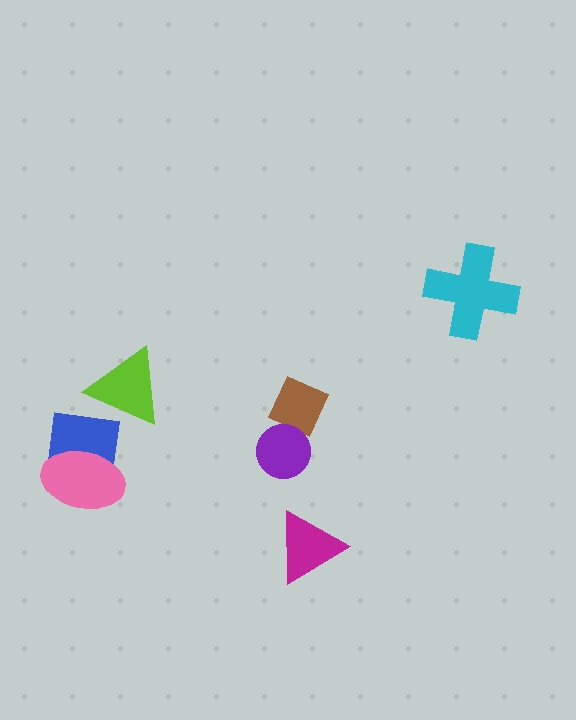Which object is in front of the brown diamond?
The purple circle is in front of the brown diamond.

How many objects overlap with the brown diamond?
1 object overlaps with the brown diamond.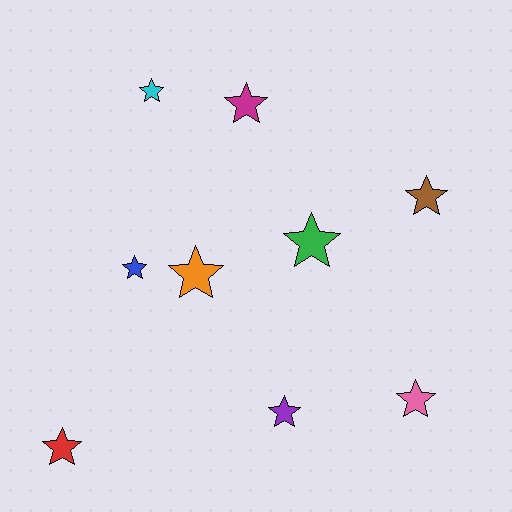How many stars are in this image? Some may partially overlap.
There are 9 stars.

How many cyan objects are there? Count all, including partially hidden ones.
There is 1 cyan object.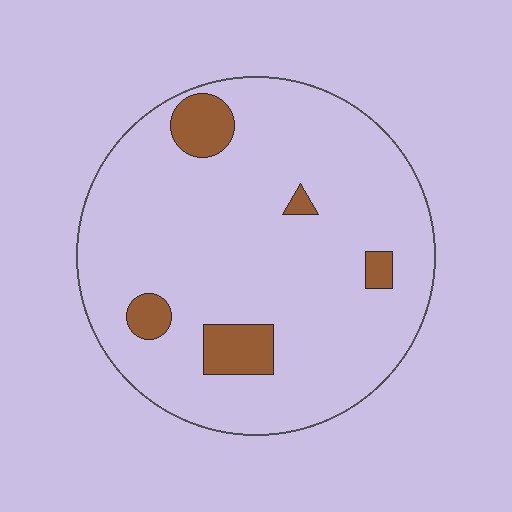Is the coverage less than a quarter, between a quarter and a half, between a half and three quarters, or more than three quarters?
Less than a quarter.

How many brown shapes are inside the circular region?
5.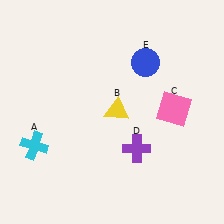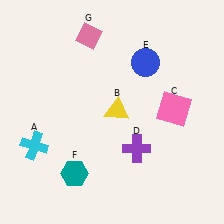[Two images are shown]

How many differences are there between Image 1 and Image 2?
There are 2 differences between the two images.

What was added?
A teal hexagon (F), a pink diamond (G) were added in Image 2.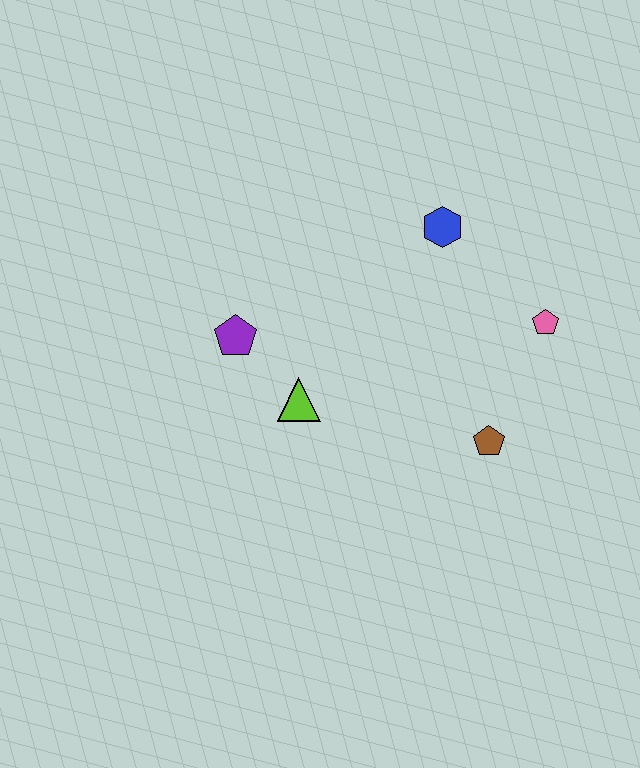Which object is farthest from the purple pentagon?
The pink pentagon is farthest from the purple pentagon.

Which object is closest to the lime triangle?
The purple pentagon is closest to the lime triangle.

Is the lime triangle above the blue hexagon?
No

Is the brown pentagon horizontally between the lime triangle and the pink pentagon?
Yes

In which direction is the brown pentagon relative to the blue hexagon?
The brown pentagon is below the blue hexagon.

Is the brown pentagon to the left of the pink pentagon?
Yes